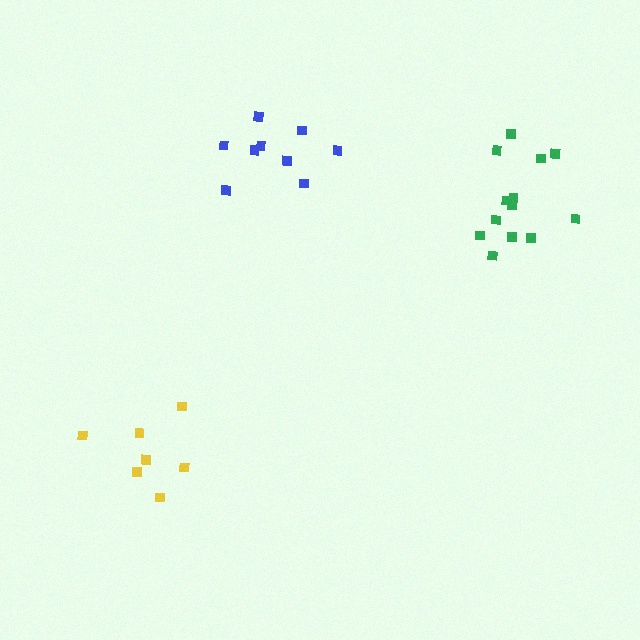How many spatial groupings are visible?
There are 3 spatial groupings.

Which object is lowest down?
The yellow cluster is bottommost.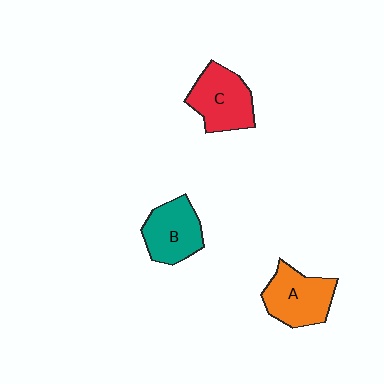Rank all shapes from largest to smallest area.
From largest to smallest: C (red), A (orange), B (teal).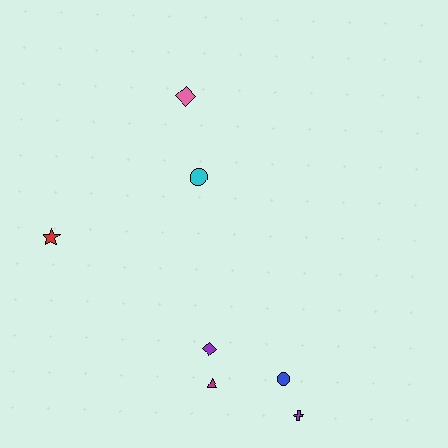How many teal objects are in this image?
There are no teal objects.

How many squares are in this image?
There are no squares.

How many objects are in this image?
There are 7 objects.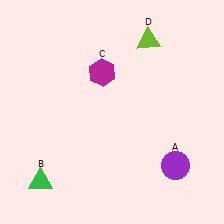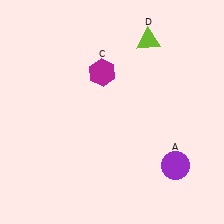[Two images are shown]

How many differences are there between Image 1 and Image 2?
There is 1 difference between the two images.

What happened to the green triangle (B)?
The green triangle (B) was removed in Image 2. It was in the bottom-left area of Image 1.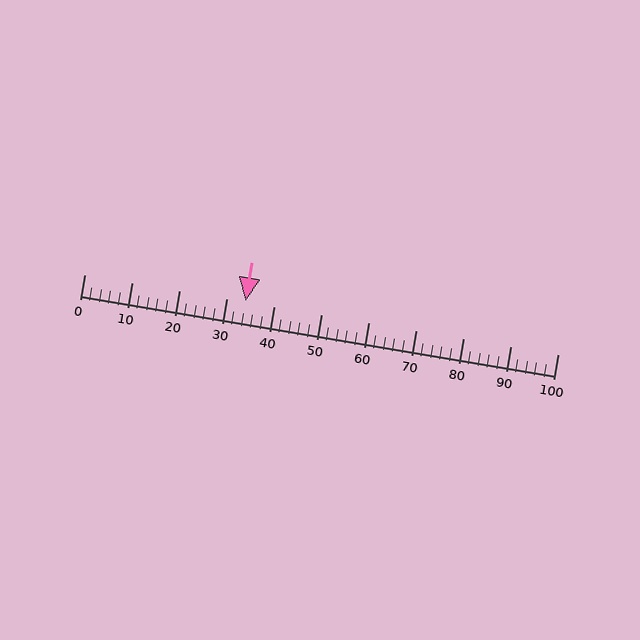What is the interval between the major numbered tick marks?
The major tick marks are spaced 10 units apart.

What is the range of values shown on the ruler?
The ruler shows values from 0 to 100.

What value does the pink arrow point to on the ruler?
The pink arrow points to approximately 34.